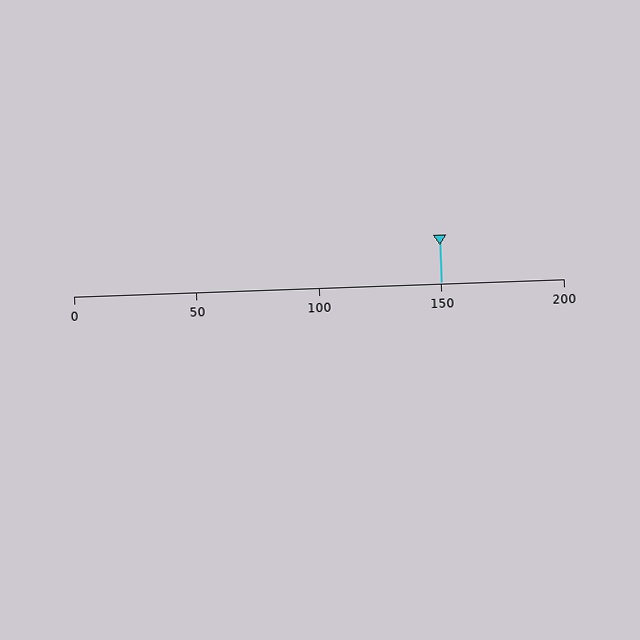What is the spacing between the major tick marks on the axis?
The major ticks are spaced 50 apart.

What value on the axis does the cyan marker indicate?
The marker indicates approximately 150.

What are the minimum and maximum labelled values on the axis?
The axis runs from 0 to 200.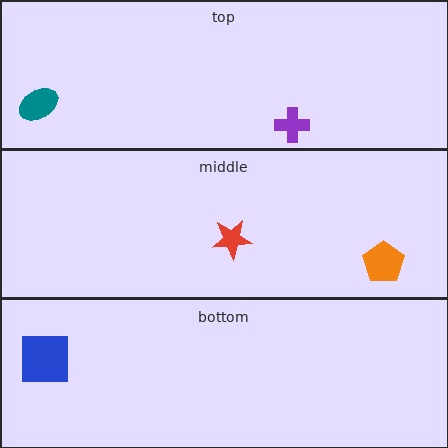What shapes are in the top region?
The teal ellipse, the purple cross.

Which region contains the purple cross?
The top region.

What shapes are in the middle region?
The orange pentagon, the red star.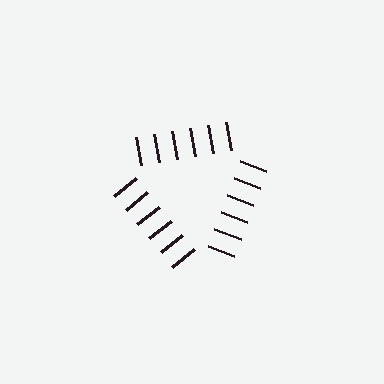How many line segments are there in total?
18 — 6 along each of the 3 edges.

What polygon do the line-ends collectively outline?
An illusory triangle — the line segments terminate on its edges but no continuous stroke is drawn.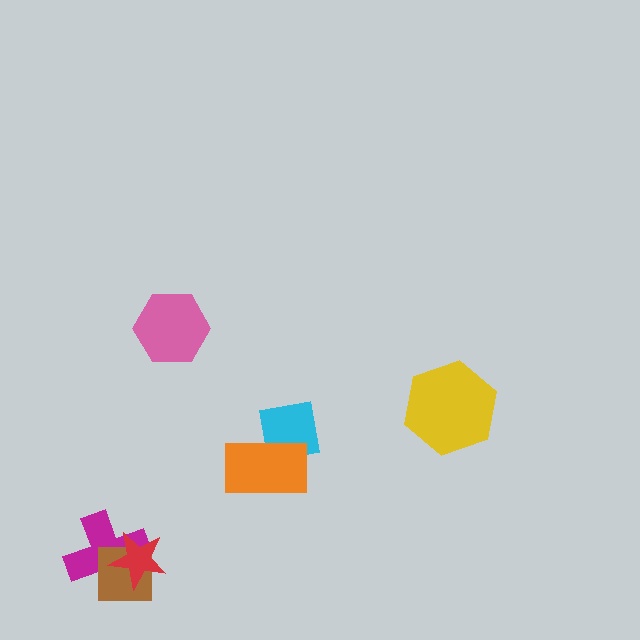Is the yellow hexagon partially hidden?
No, no other shape covers it.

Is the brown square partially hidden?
Yes, it is partially covered by another shape.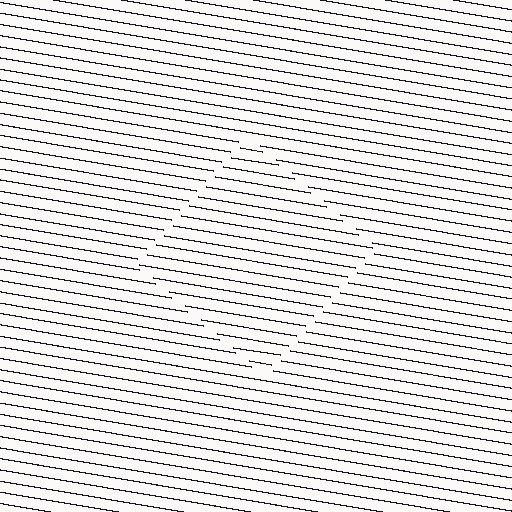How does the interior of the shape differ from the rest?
The interior of the shape contains the same grating, shifted by half a period — the contour is defined by the phase discontinuity where line-ends from the inner and outer gratings abut.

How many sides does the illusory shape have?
4 sides — the line-ends trace a square.